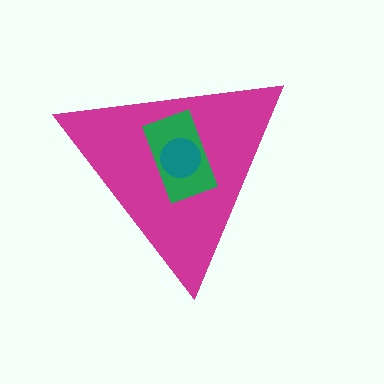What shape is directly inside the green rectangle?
The teal circle.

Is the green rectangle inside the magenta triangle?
Yes.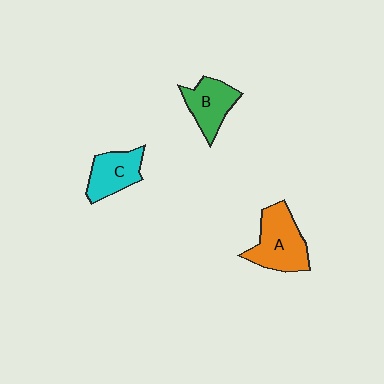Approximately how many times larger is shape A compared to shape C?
Approximately 1.4 times.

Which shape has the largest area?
Shape A (orange).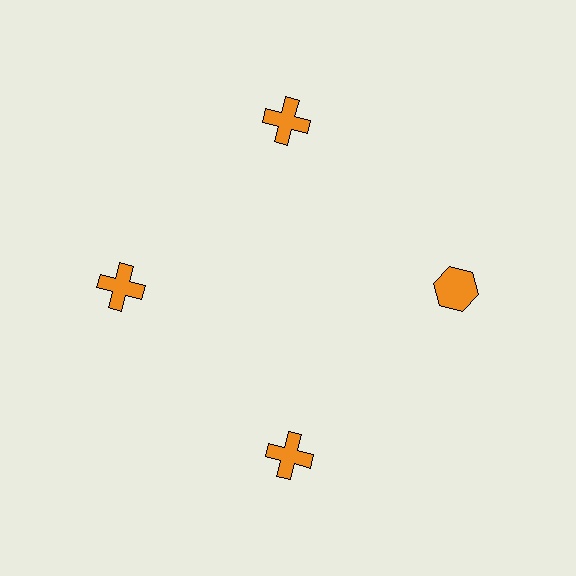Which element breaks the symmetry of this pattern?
The orange hexagon at roughly the 3 o'clock position breaks the symmetry. All other shapes are orange crosses.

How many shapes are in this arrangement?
There are 4 shapes arranged in a ring pattern.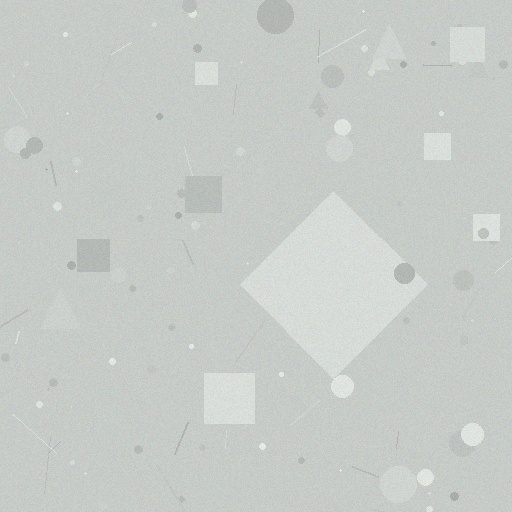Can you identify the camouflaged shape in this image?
The camouflaged shape is a diamond.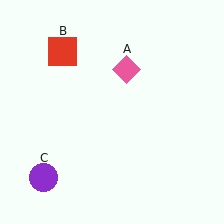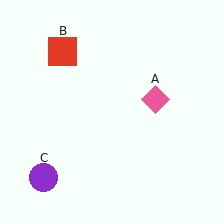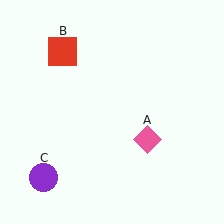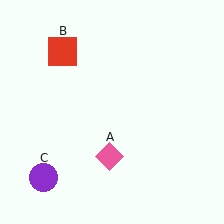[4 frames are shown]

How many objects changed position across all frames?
1 object changed position: pink diamond (object A).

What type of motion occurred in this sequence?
The pink diamond (object A) rotated clockwise around the center of the scene.